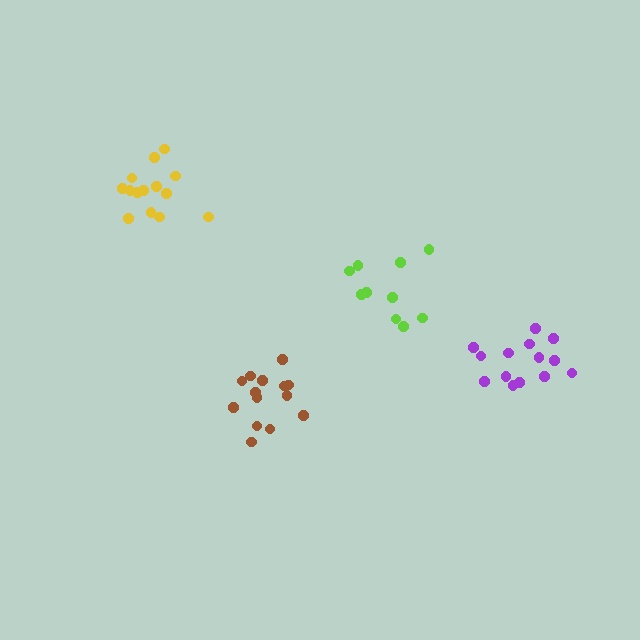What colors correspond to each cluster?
The clusters are colored: purple, yellow, brown, lime.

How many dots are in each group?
Group 1: 14 dots, Group 2: 14 dots, Group 3: 14 dots, Group 4: 10 dots (52 total).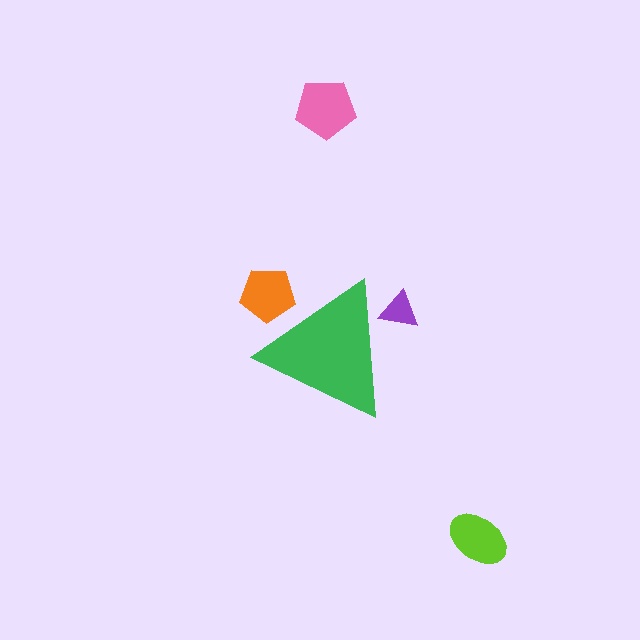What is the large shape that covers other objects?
A green triangle.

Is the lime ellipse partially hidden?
No, the lime ellipse is fully visible.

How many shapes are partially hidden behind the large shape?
2 shapes are partially hidden.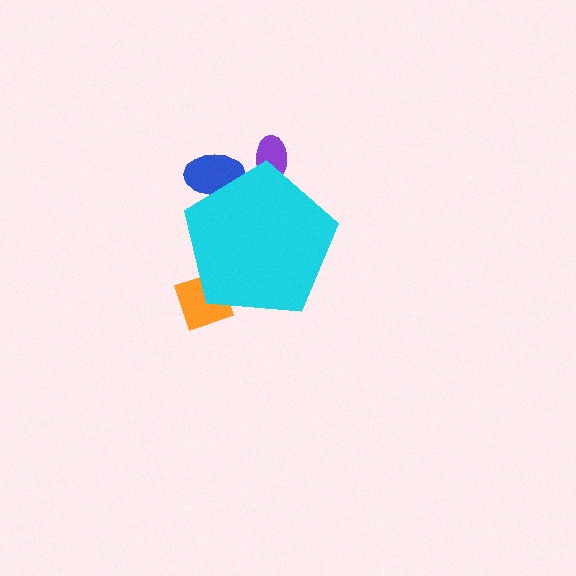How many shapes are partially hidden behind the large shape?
3 shapes are partially hidden.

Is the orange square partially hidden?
Yes, the orange square is partially hidden behind the cyan pentagon.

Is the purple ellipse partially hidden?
Yes, the purple ellipse is partially hidden behind the cyan pentagon.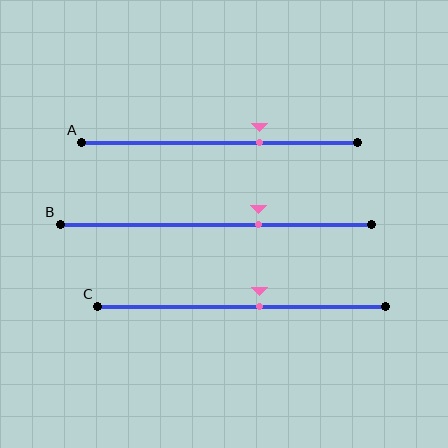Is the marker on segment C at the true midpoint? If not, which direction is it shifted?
No, the marker on segment C is shifted to the right by about 6% of the segment length.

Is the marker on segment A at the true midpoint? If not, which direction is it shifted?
No, the marker on segment A is shifted to the right by about 14% of the segment length.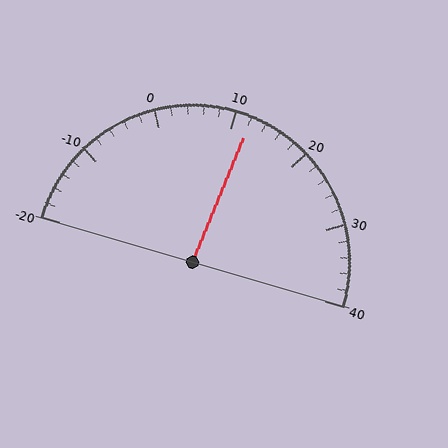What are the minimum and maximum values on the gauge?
The gauge ranges from -20 to 40.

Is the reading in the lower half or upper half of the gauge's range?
The reading is in the upper half of the range (-20 to 40).